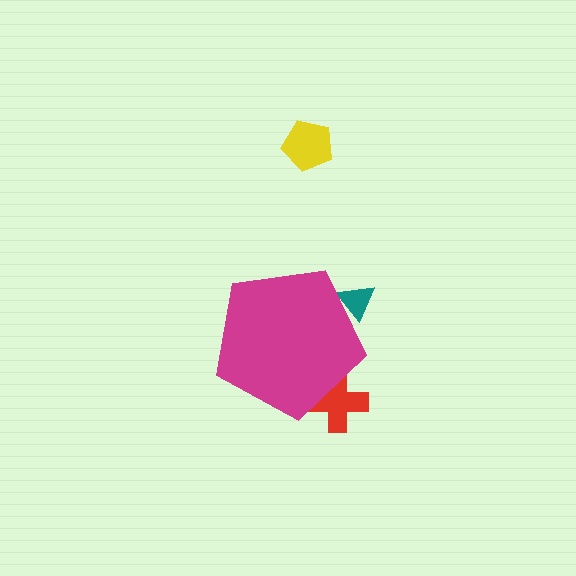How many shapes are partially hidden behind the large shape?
2 shapes are partially hidden.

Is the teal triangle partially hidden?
Yes, the teal triangle is partially hidden behind the magenta pentagon.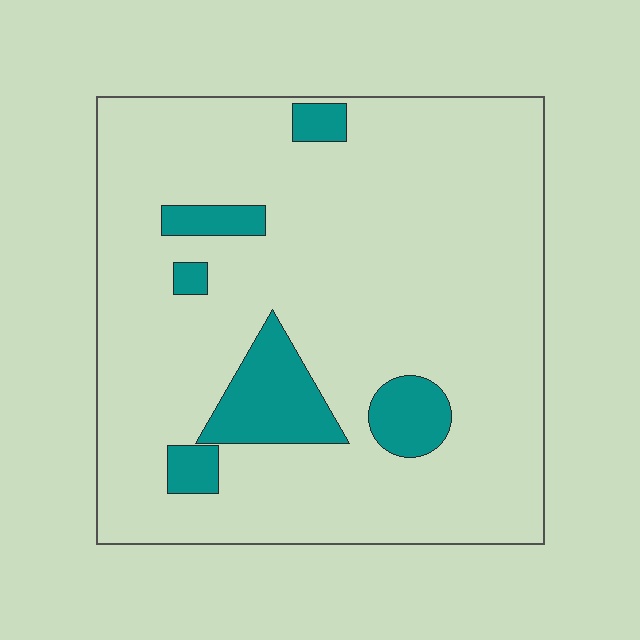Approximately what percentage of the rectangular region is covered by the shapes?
Approximately 10%.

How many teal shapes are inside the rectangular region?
6.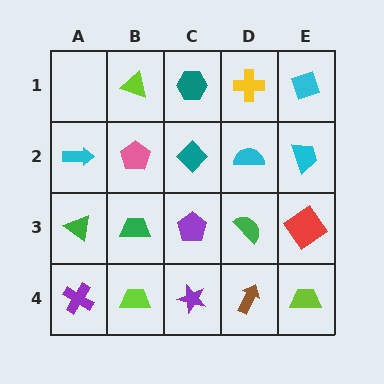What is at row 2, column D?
A cyan semicircle.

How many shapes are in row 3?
5 shapes.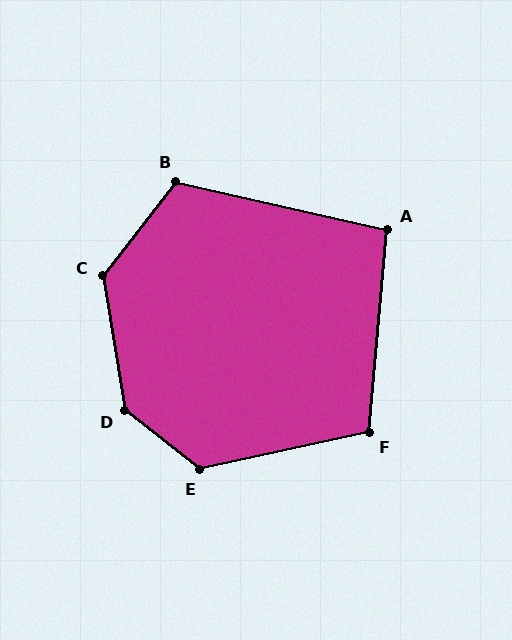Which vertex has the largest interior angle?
D, at approximately 137 degrees.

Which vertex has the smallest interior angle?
A, at approximately 98 degrees.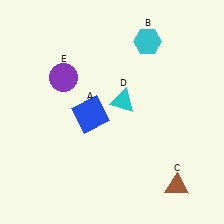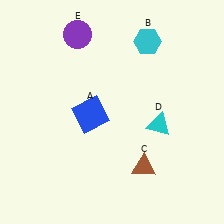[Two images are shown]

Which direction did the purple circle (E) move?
The purple circle (E) moved up.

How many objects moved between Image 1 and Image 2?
3 objects moved between the two images.